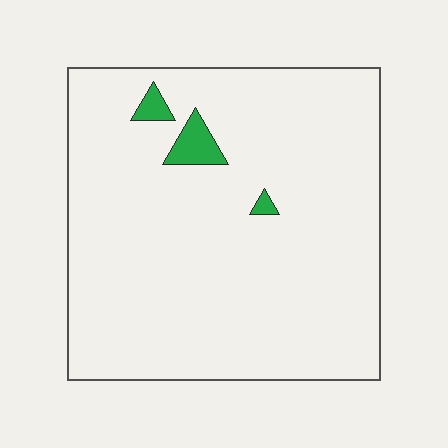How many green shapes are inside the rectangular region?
3.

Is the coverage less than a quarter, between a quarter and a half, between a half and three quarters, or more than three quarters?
Less than a quarter.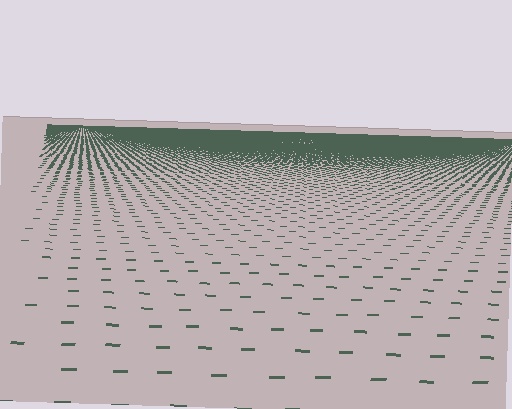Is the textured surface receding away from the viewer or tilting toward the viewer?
The surface is receding away from the viewer. Texture elements get smaller and denser toward the top.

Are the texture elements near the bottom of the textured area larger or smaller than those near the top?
Larger. Near the bottom, elements are closer to the viewer and appear at a bigger on-screen size.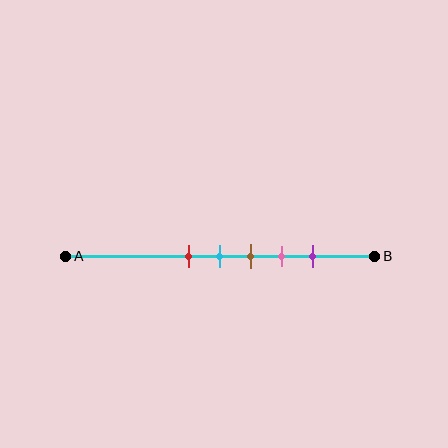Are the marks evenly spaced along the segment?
Yes, the marks are approximately evenly spaced.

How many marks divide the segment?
There are 5 marks dividing the segment.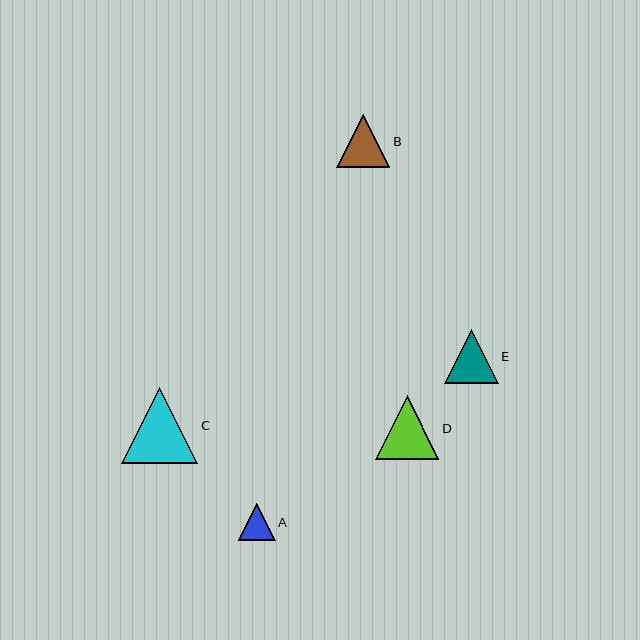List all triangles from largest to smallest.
From largest to smallest: C, D, E, B, A.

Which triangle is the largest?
Triangle C is the largest with a size of approximately 76 pixels.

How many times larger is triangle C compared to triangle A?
Triangle C is approximately 2.1 times the size of triangle A.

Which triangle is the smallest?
Triangle A is the smallest with a size of approximately 37 pixels.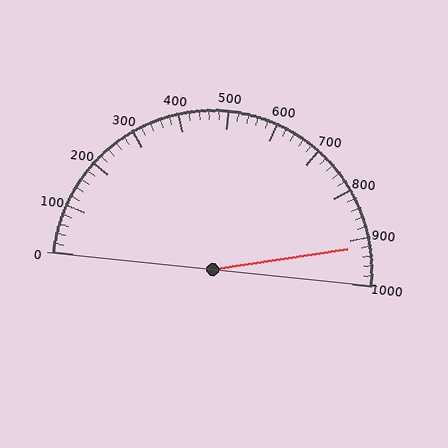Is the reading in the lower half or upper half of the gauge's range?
The reading is in the upper half of the range (0 to 1000).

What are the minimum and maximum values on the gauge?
The gauge ranges from 0 to 1000.